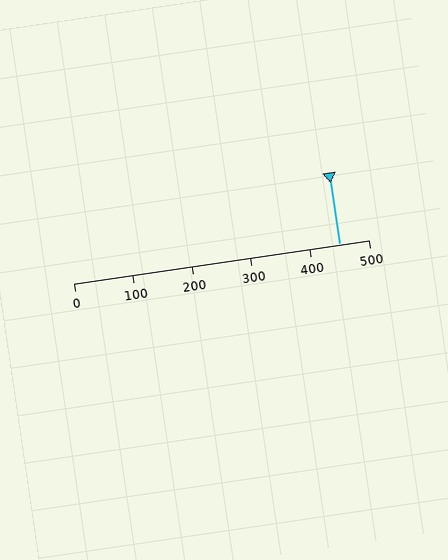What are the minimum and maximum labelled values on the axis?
The axis runs from 0 to 500.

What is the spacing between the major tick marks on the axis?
The major ticks are spaced 100 apart.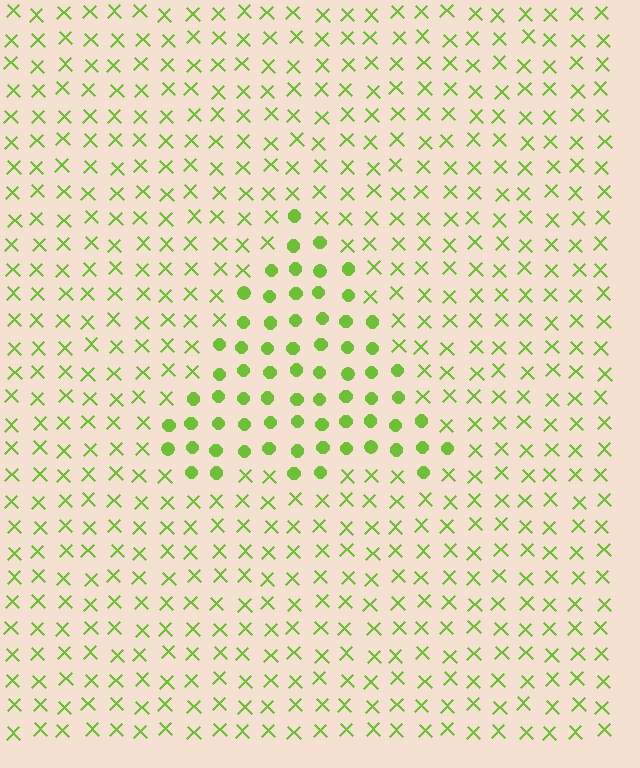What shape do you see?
I see a triangle.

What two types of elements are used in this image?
The image uses circles inside the triangle region and X marks outside it.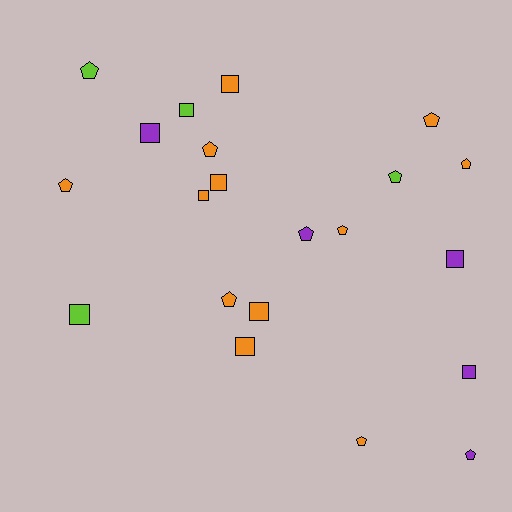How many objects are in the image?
There are 21 objects.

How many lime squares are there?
There are 2 lime squares.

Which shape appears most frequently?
Pentagon, with 11 objects.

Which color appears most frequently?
Orange, with 12 objects.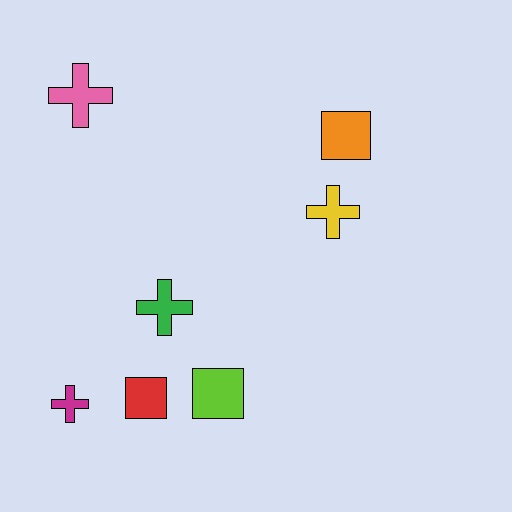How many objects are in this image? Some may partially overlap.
There are 7 objects.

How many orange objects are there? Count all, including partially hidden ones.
There is 1 orange object.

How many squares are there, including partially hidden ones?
There are 3 squares.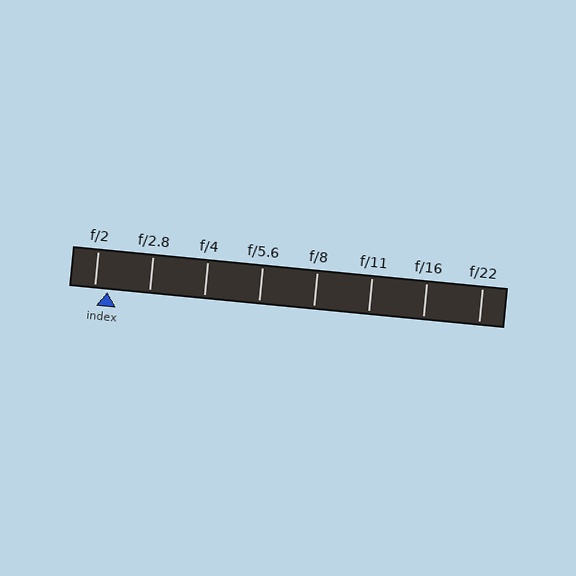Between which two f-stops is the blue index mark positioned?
The index mark is between f/2 and f/2.8.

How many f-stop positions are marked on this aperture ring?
There are 8 f-stop positions marked.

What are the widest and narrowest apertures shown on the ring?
The widest aperture shown is f/2 and the narrowest is f/22.